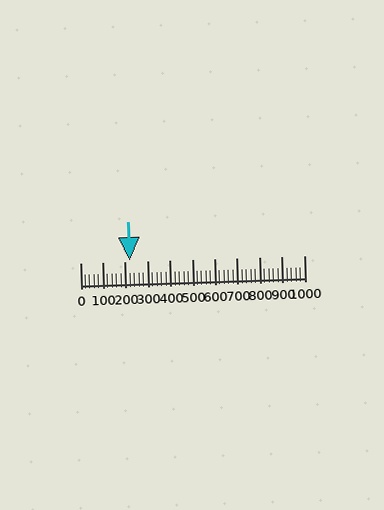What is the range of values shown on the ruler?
The ruler shows values from 0 to 1000.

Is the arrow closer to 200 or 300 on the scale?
The arrow is closer to 200.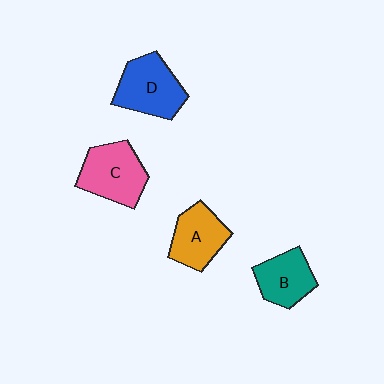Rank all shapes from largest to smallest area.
From largest to smallest: C (pink), D (blue), A (orange), B (teal).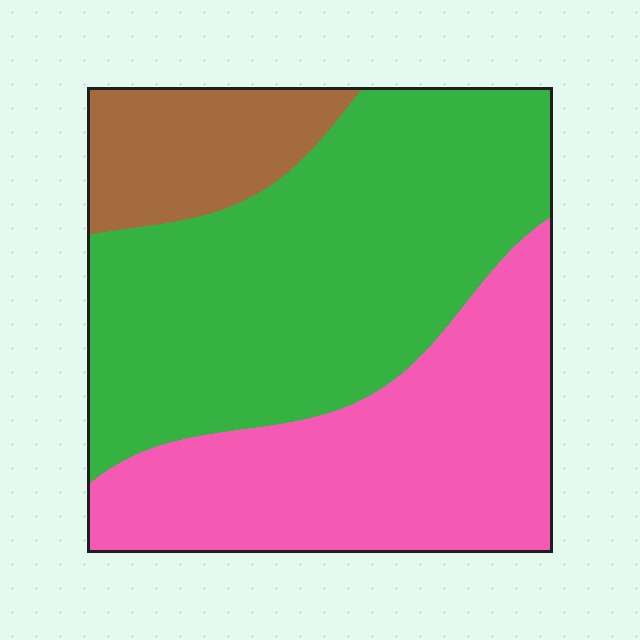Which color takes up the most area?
Green, at roughly 50%.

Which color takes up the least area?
Brown, at roughly 15%.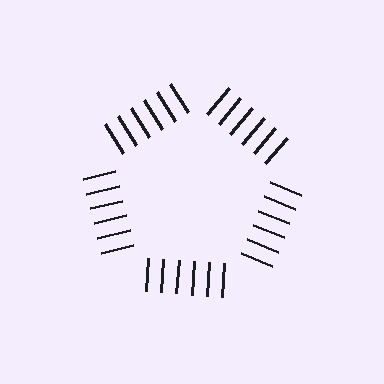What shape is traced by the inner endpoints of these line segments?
An illusory pentagon — the line segments terminate on its edges but no continuous stroke is drawn.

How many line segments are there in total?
30 — 6 along each of the 5 edges.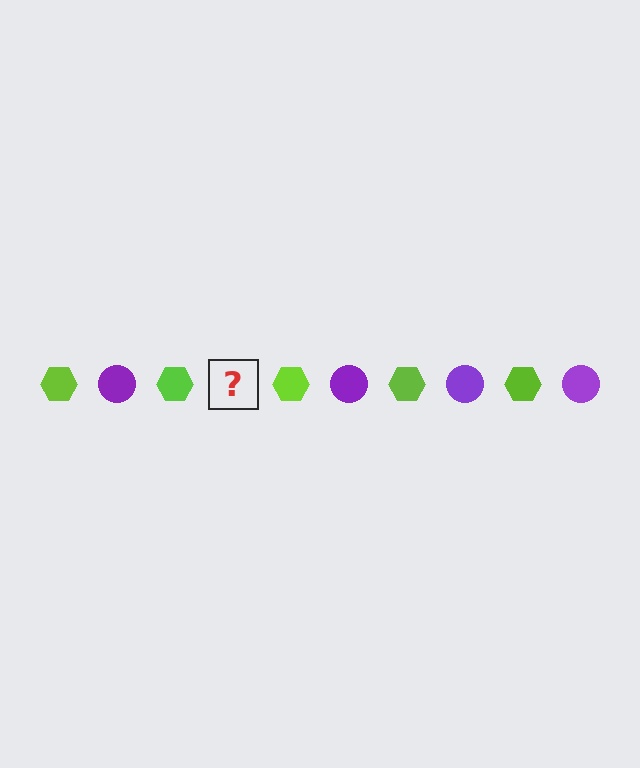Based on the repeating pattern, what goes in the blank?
The blank should be a purple circle.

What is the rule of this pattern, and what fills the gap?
The rule is that the pattern alternates between lime hexagon and purple circle. The gap should be filled with a purple circle.